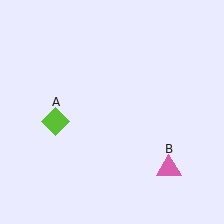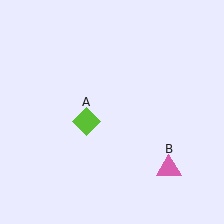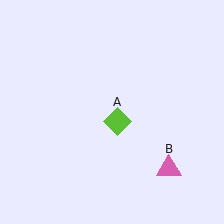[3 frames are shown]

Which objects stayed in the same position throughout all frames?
Pink triangle (object B) remained stationary.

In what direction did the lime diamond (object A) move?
The lime diamond (object A) moved right.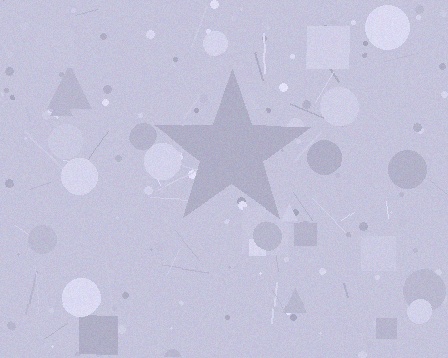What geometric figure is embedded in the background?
A star is embedded in the background.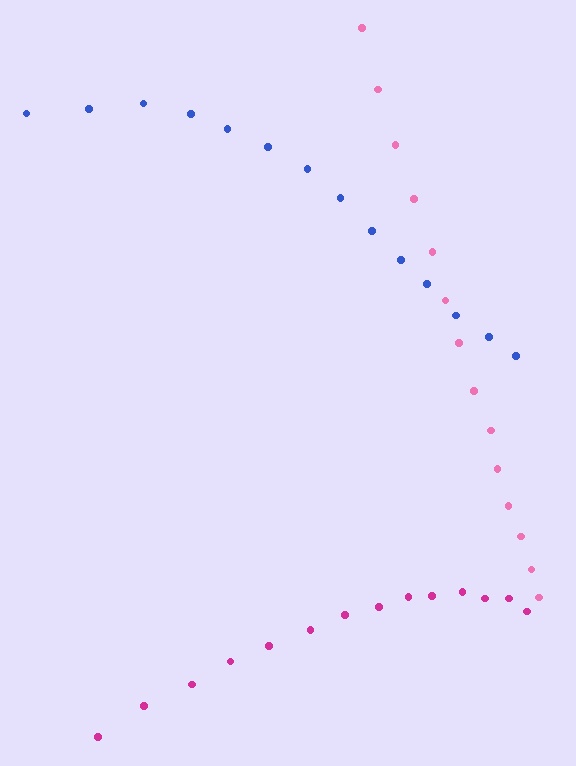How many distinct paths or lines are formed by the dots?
There are 3 distinct paths.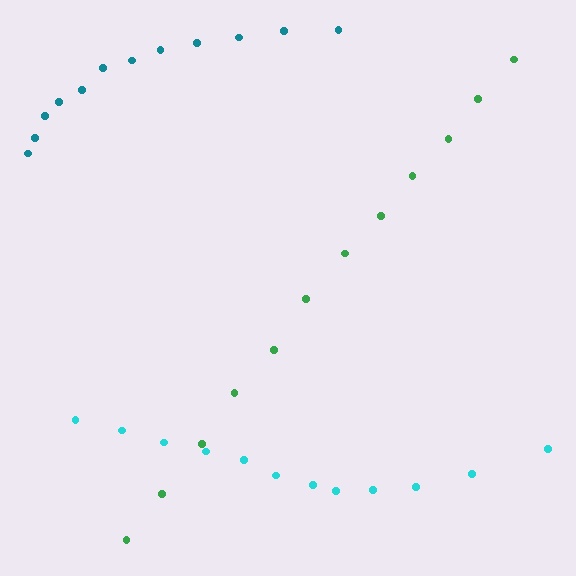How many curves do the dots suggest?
There are 3 distinct paths.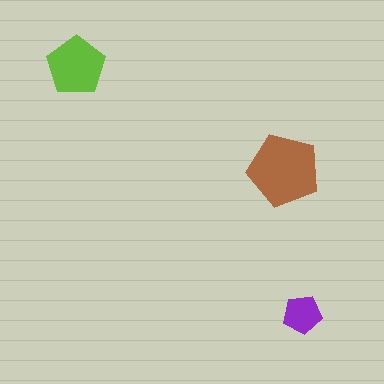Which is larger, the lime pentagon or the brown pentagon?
The brown one.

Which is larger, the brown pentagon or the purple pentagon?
The brown one.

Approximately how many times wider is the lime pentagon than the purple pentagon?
About 1.5 times wider.